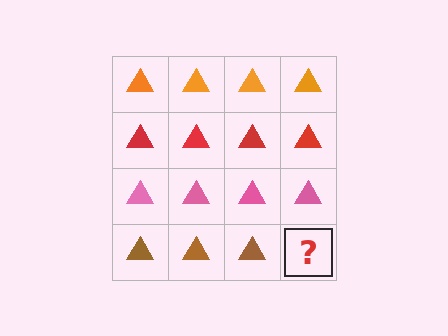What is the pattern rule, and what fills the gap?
The rule is that each row has a consistent color. The gap should be filled with a brown triangle.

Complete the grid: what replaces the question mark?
The question mark should be replaced with a brown triangle.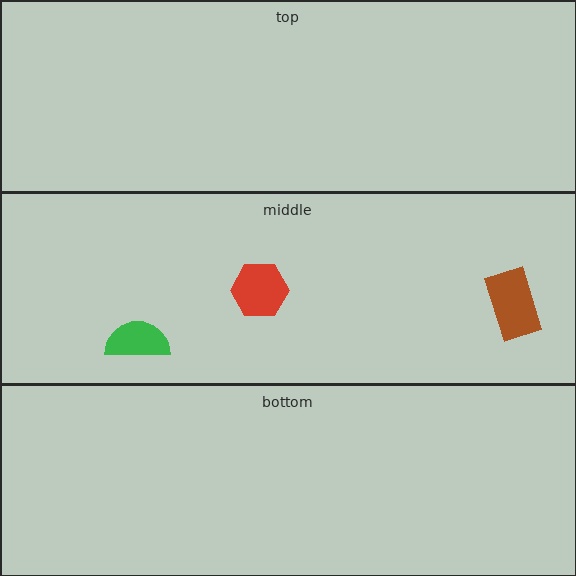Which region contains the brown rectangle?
The middle region.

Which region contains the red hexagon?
The middle region.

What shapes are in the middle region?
The red hexagon, the green semicircle, the brown rectangle.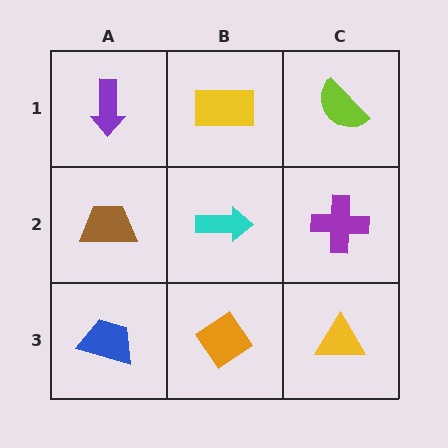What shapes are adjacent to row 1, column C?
A purple cross (row 2, column C), a yellow rectangle (row 1, column B).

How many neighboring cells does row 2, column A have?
3.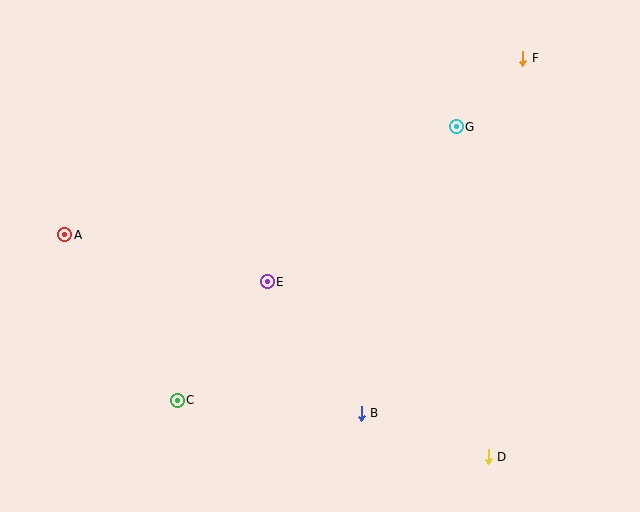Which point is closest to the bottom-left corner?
Point C is closest to the bottom-left corner.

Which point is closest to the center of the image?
Point E at (267, 282) is closest to the center.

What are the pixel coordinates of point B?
Point B is at (361, 413).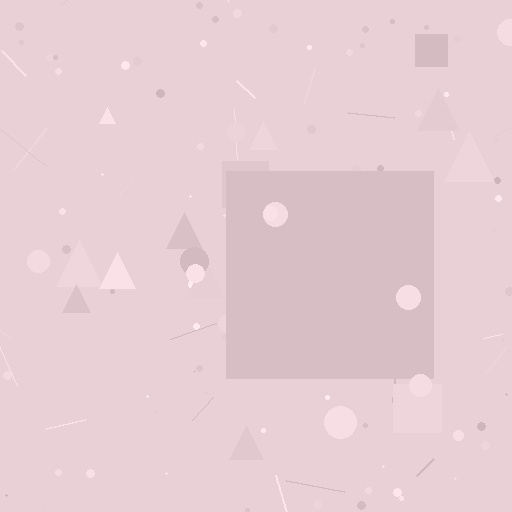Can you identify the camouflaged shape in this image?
The camouflaged shape is a square.